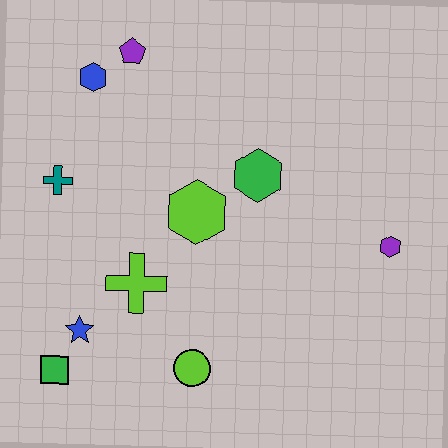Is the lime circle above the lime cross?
No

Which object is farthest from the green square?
The purple hexagon is farthest from the green square.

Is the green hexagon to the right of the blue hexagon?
Yes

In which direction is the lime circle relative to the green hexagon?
The lime circle is below the green hexagon.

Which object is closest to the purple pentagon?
The blue hexagon is closest to the purple pentagon.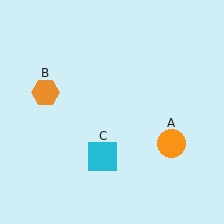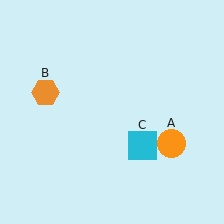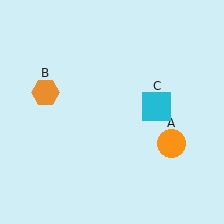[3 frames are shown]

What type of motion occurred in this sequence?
The cyan square (object C) rotated counterclockwise around the center of the scene.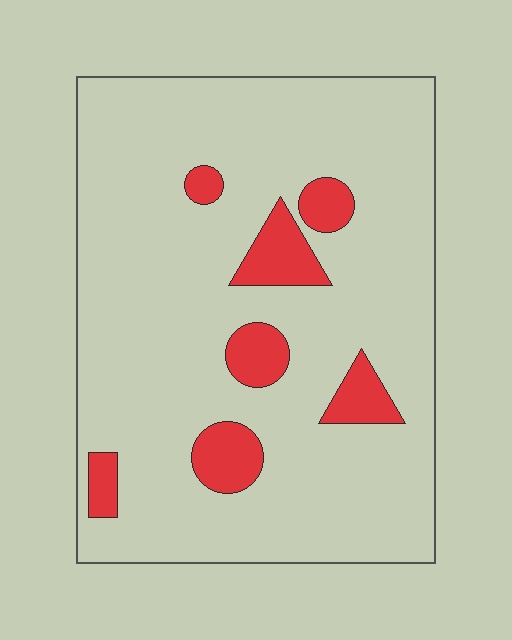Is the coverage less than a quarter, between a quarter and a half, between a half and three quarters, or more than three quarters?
Less than a quarter.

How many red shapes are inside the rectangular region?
7.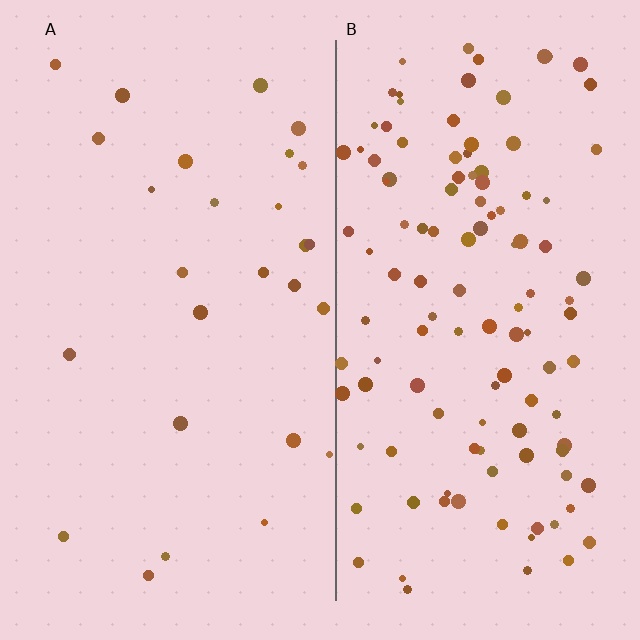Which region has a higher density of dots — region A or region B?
B (the right).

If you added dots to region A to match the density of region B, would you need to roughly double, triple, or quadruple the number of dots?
Approximately quadruple.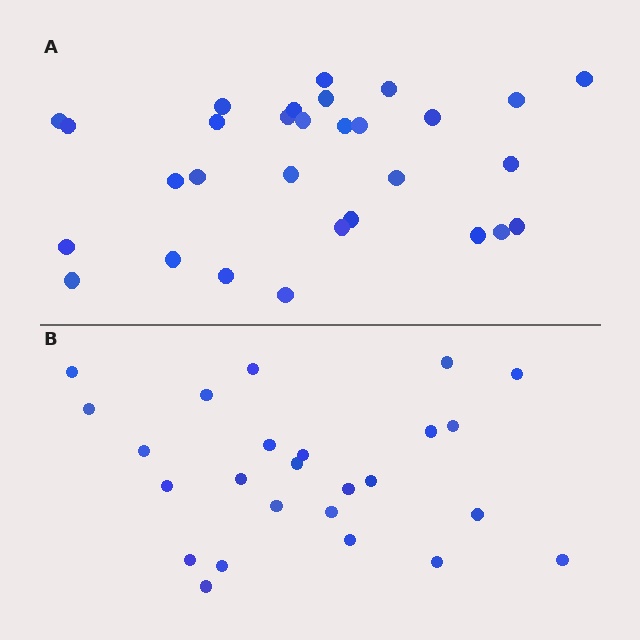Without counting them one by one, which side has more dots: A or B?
Region A (the top region) has more dots.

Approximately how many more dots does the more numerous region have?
Region A has about 5 more dots than region B.